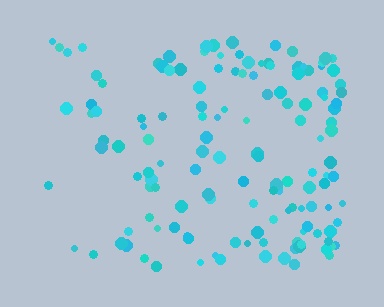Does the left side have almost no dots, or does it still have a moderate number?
Still a moderate number, just noticeably fewer than the right.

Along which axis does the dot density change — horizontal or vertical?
Horizontal.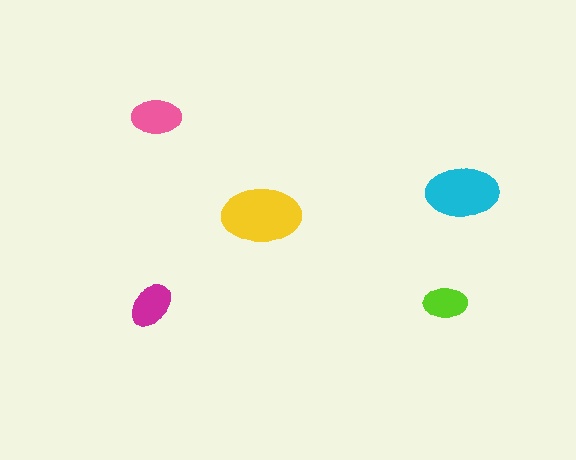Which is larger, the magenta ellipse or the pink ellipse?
The pink one.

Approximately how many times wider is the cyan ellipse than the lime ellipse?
About 1.5 times wider.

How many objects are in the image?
There are 5 objects in the image.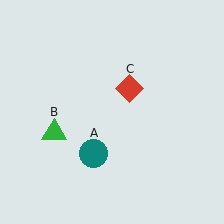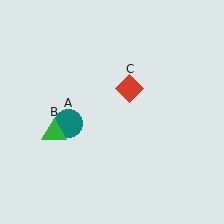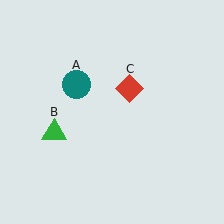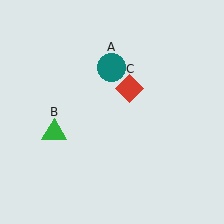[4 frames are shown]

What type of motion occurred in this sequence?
The teal circle (object A) rotated clockwise around the center of the scene.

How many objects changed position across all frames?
1 object changed position: teal circle (object A).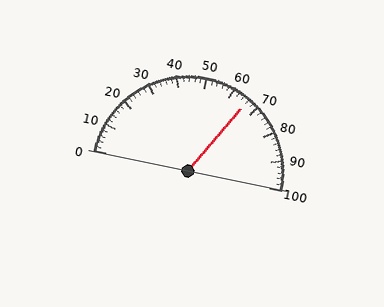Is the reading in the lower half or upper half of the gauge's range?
The reading is in the upper half of the range (0 to 100).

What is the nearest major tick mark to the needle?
The nearest major tick mark is 70.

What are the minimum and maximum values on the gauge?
The gauge ranges from 0 to 100.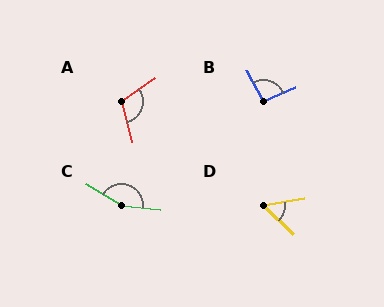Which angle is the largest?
C, at approximately 155 degrees.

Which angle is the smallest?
D, at approximately 54 degrees.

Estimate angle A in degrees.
Approximately 111 degrees.